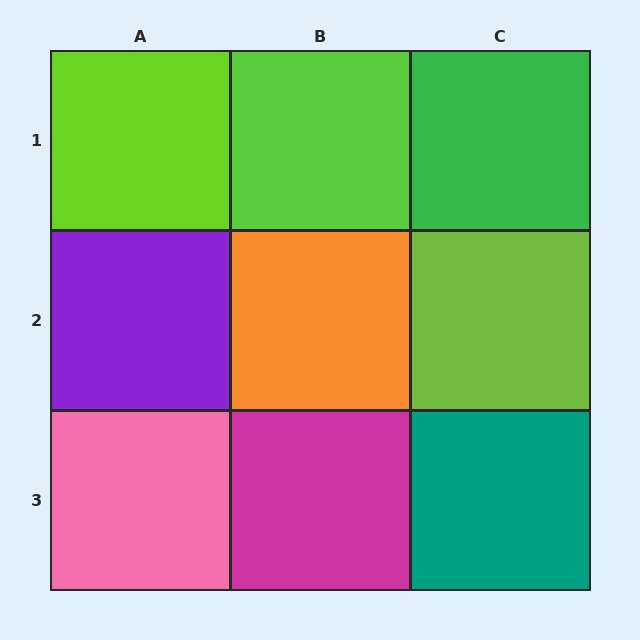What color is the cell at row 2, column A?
Purple.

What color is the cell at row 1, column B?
Lime.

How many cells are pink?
1 cell is pink.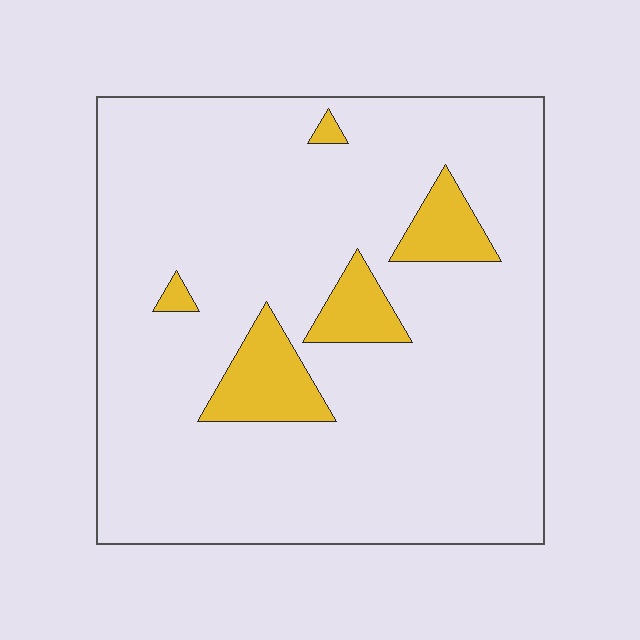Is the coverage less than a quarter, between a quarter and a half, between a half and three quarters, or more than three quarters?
Less than a quarter.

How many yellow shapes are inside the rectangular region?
5.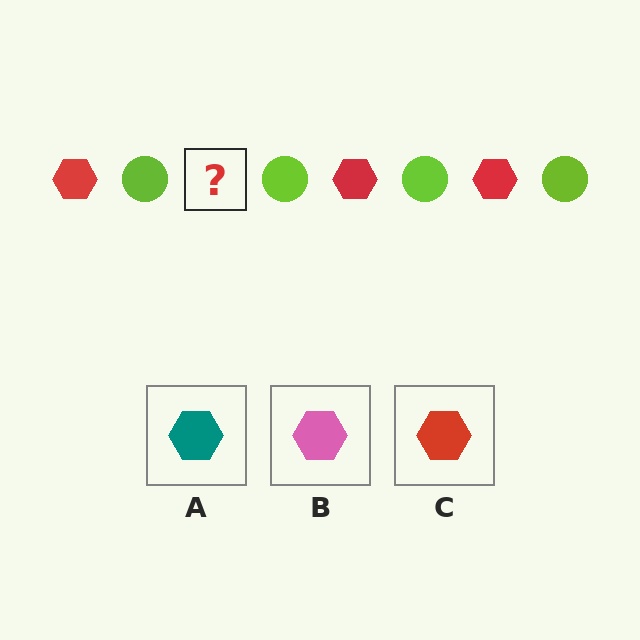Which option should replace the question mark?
Option C.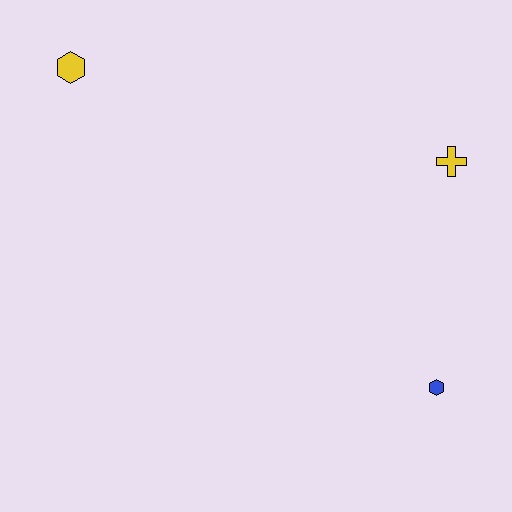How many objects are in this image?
There are 3 objects.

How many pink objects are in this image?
There are no pink objects.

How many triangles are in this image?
There are no triangles.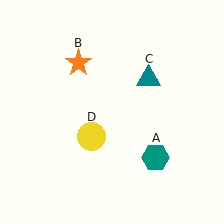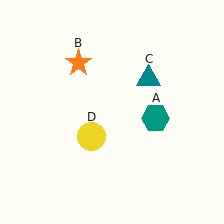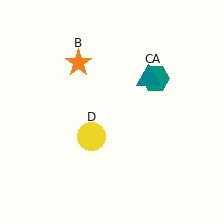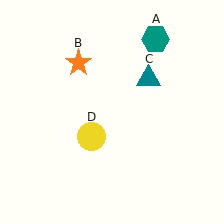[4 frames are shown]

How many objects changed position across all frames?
1 object changed position: teal hexagon (object A).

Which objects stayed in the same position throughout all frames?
Orange star (object B) and teal triangle (object C) and yellow circle (object D) remained stationary.